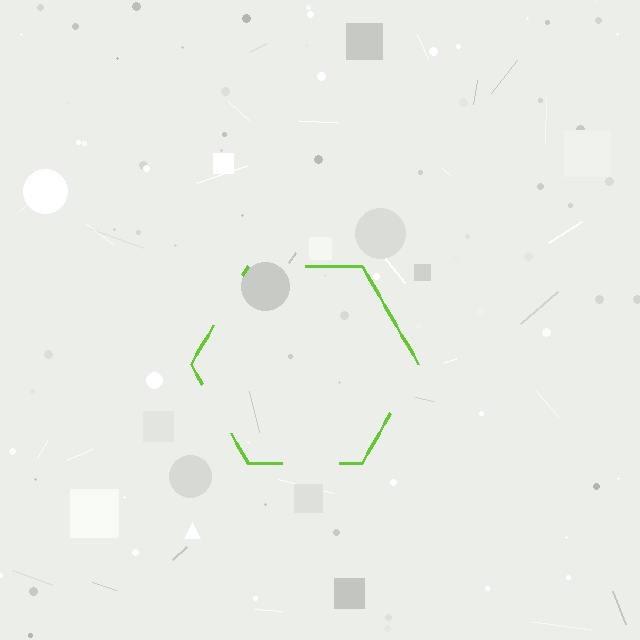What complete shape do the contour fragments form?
The contour fragments form a hexagon.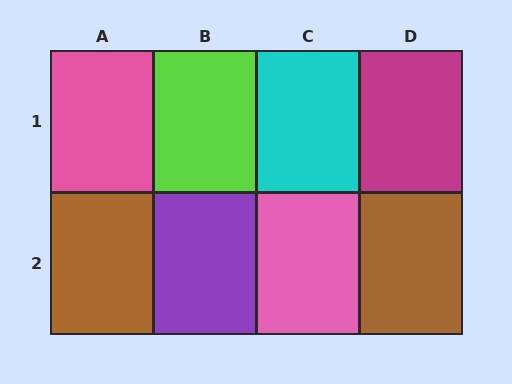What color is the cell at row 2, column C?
Pink.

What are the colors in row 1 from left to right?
Pink, lime, cyan, magenta.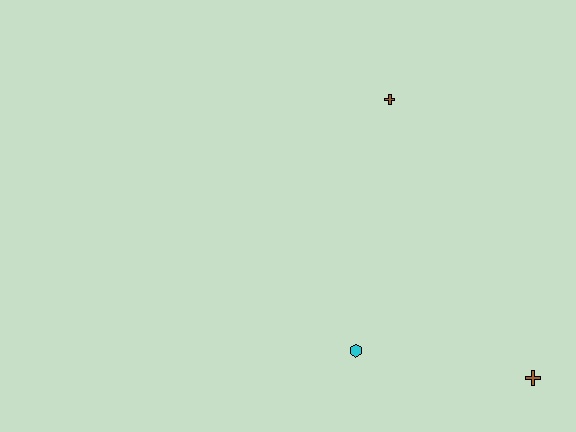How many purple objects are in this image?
There are no purple objects.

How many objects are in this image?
There are 3 objects.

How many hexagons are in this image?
There is 1 hexagon.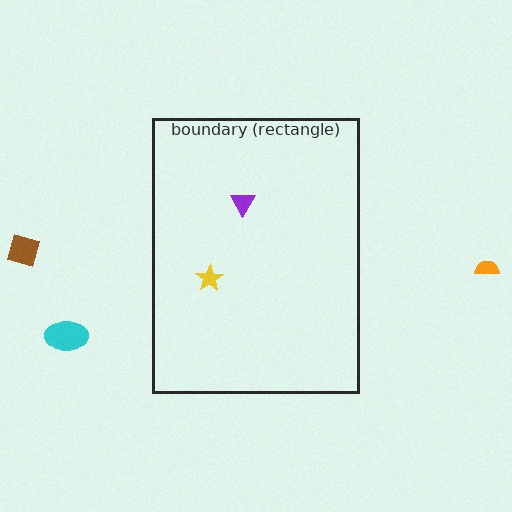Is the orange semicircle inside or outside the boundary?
Outside.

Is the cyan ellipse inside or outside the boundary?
Outside.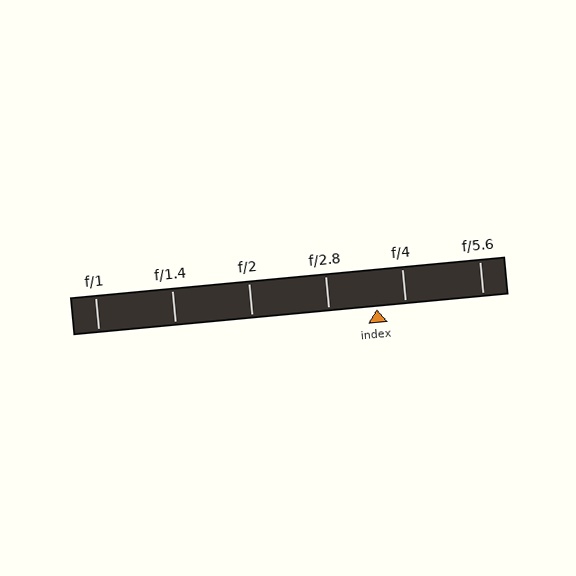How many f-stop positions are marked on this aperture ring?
There are 6 f-stop positions marked.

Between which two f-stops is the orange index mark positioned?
The index mark is between f/2.8 and f/4.